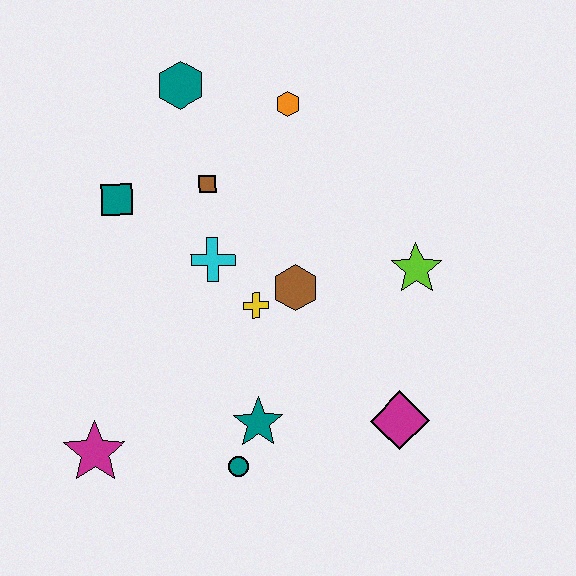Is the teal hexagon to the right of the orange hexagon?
No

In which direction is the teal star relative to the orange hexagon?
The teal star is below the orange hexagon.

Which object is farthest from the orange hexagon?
The magenta star is farthest from the orange hexagon.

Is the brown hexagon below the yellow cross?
No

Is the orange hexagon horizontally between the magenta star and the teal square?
No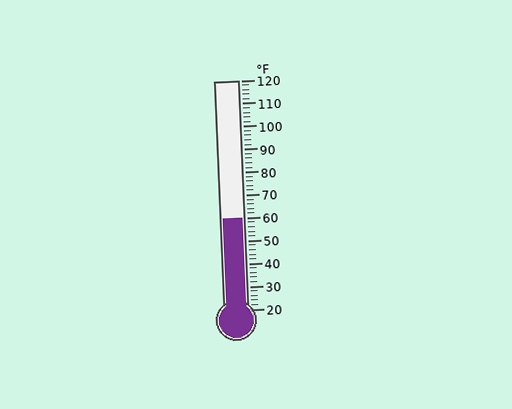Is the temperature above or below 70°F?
The temperature is below 70°F.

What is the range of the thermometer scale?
The thermometer scale ranges from 20°F to 120°F.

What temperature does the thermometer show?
The thermometer shows approximately 60°F.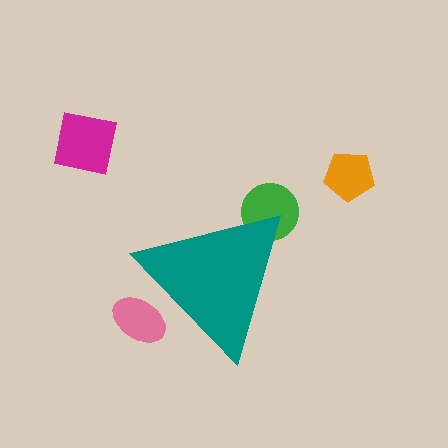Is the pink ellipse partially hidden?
Yes, the pink ellipse is partially hidden behind the teal triangle.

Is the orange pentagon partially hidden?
No, the orange pentagon is fully visible.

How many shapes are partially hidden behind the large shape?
2 shapes are partially hidden.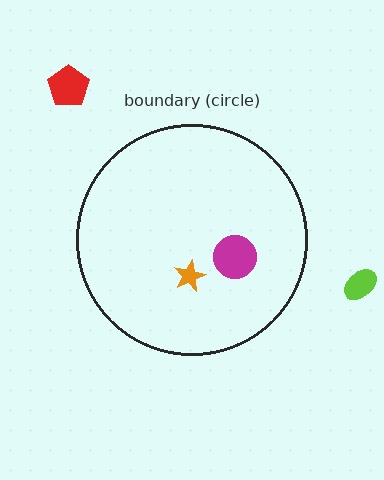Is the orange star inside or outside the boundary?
Inside.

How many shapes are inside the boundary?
2 inside, 2 outside.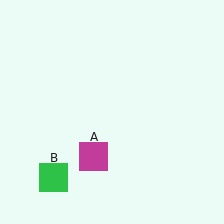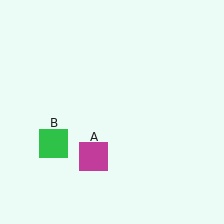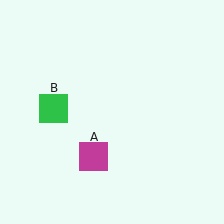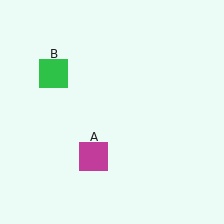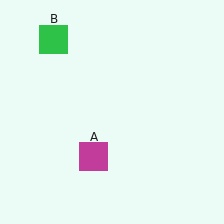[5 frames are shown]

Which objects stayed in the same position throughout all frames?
Magenta square (object A) remained stationary.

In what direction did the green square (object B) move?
The green square (object B) moved up.